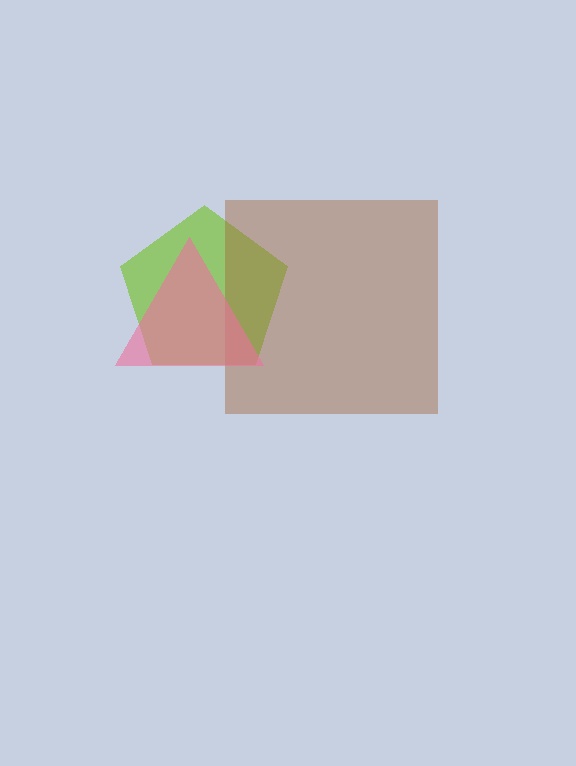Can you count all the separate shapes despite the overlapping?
Yes, there are 3 separate shapes.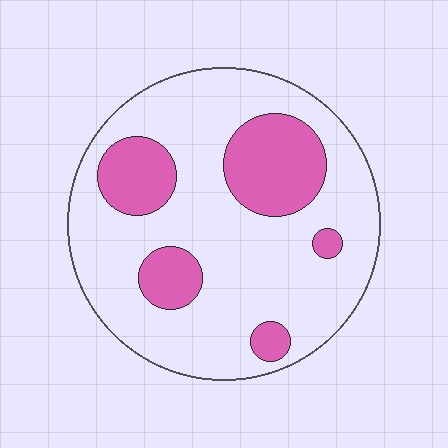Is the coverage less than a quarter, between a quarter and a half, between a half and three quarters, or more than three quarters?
Less than a quarter.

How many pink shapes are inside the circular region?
5.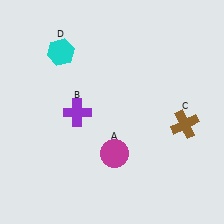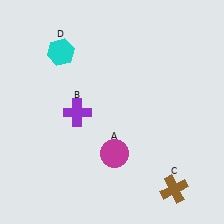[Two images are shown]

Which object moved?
The brown cross (C) moved down.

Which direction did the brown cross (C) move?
The brown cross (C) moved down.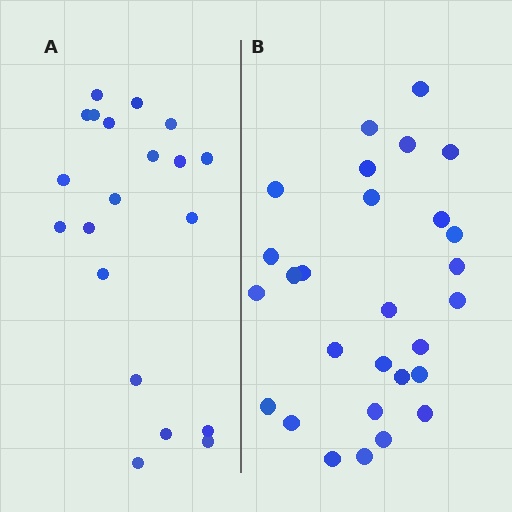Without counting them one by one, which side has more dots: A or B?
Region B (the right region) has more dots.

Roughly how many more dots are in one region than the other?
Region B has roughly 8 or so more dots than region A.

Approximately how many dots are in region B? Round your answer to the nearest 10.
About 30 dots. (The exact count is 28, which rounds to 30.)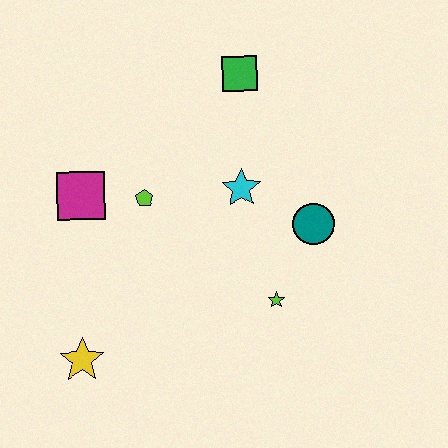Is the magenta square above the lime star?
Yes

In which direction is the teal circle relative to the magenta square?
The teal circle is to the right of the magenta square.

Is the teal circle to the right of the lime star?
Yes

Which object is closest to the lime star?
The teal circle is closest to the lime star.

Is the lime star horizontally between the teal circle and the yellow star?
Yes